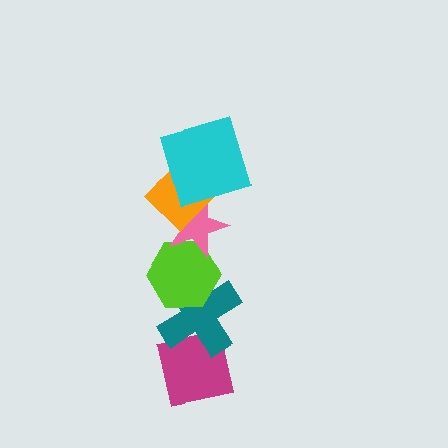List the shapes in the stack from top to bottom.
From top to bottom: the cyan square, the orange diamond, the pink star, the lime hexagon, the teal cross, the magenta square.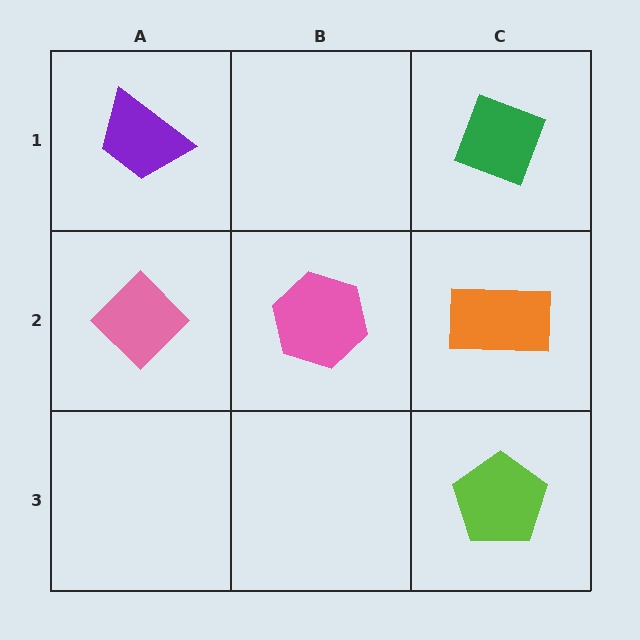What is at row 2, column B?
A pink hexagon.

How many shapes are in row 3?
1 shape.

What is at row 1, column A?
A purple trapezoid.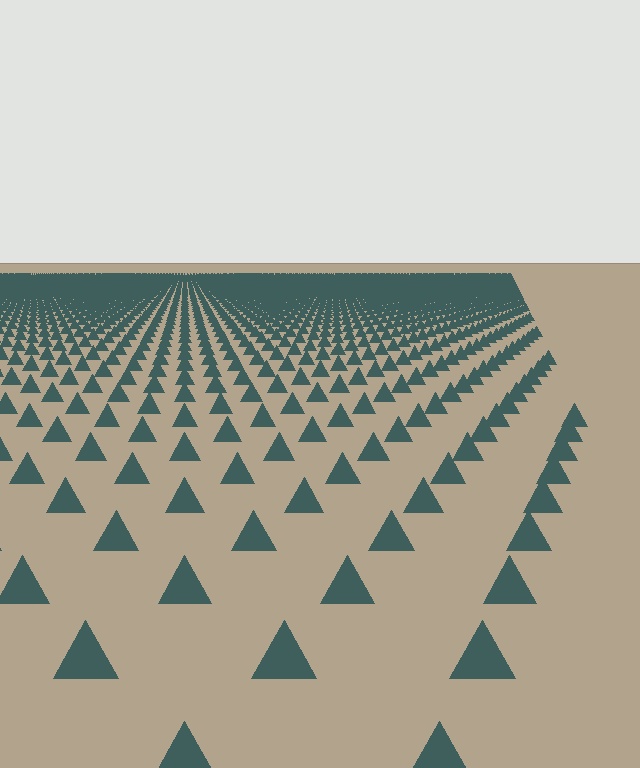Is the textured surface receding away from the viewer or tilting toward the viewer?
The surface is receding away from the viewer. Texture elements get smaller and denser toward the top.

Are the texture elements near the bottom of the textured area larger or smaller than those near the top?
Larger. Near the bottom, elements are closer to the viewer and appear at a bigger on-screen size.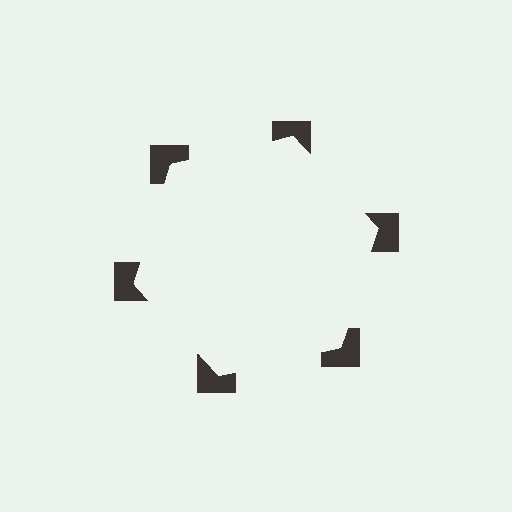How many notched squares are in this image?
There are 6 — one at each vertex of the illusory hexagon.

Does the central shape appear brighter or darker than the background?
It typically appears slightly brighter than the background, even though no actual brightness change is drawn.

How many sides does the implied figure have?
6 sides.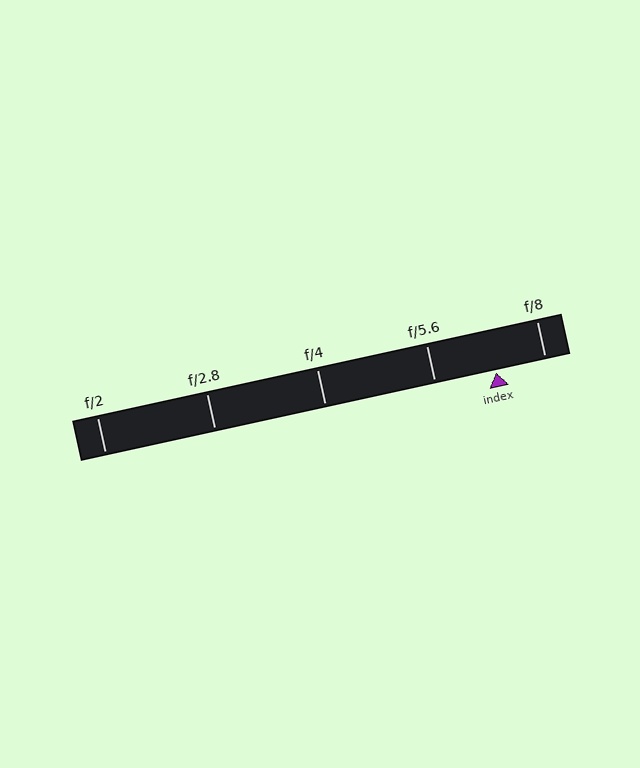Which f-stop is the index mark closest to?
The index mark is closest to f/8.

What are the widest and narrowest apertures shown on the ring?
The widest aperture shown is f/2 and the narrowest is f/8.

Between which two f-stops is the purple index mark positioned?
The index mark is between f/5.6 and f/8.